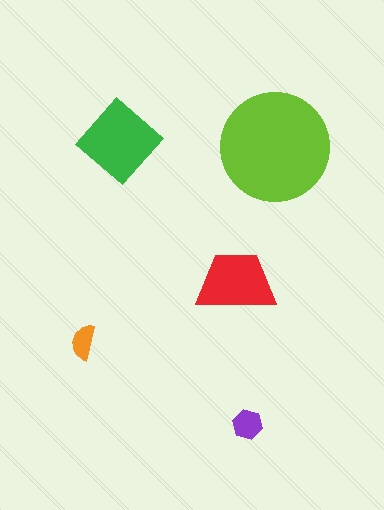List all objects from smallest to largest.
The orange semicircle, the purple hexagon, the red trapezoid, the green diamond, the lime circle.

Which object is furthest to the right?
The lime circle is rightmost.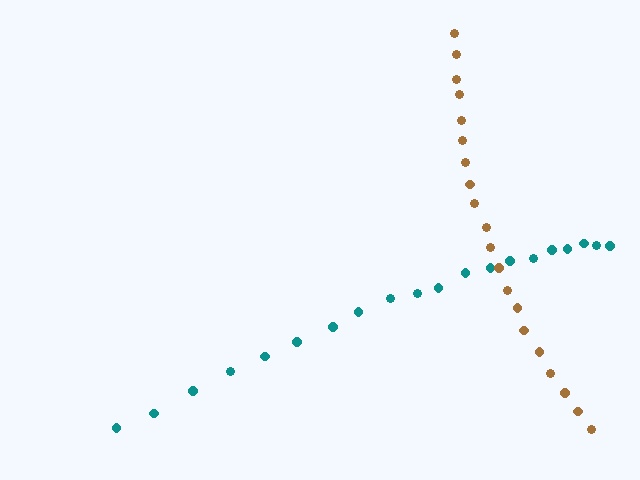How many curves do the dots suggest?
There are 2 distinct paths.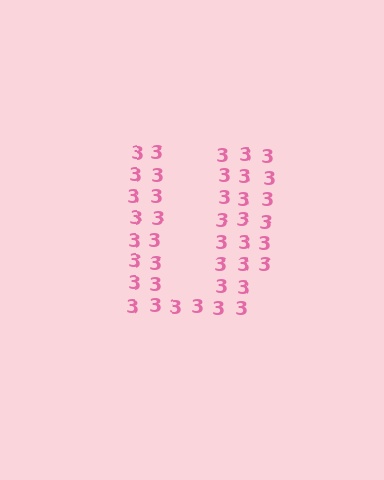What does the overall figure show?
The overall figure shows the letter U.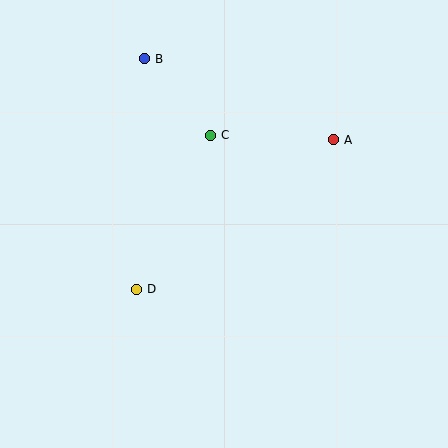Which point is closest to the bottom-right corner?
Point A is closest to the bottom-right corner.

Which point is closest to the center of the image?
Point C at (211, 135) is closest to the center.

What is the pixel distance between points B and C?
The distance between B and C is 101 pixels.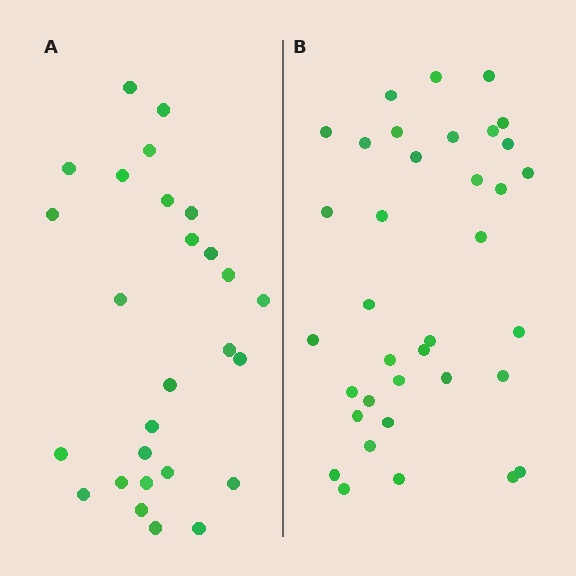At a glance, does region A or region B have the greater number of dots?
Region B (the right region) has more dots.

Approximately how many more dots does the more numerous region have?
Region B has roughly 8 or so more dots than region A.